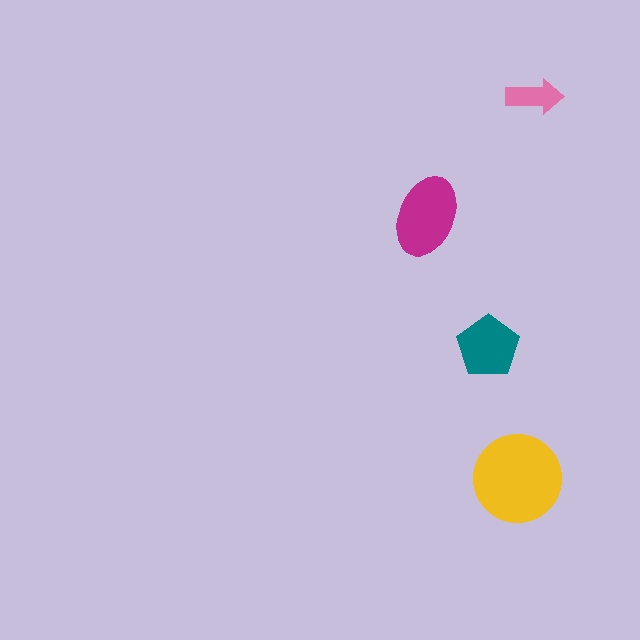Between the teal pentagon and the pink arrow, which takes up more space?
The teal pentagon.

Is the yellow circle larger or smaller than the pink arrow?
Larger.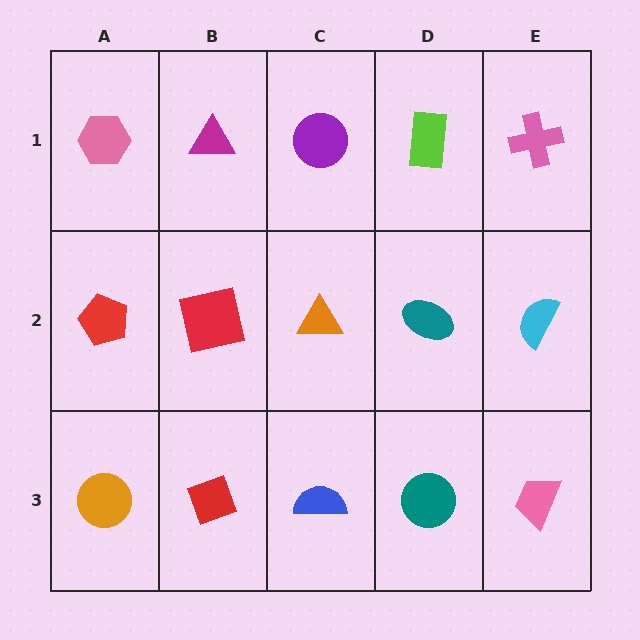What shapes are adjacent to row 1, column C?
An orange triangle (row 2, column C), a magenta triangle (row 1, column B), a lime rectangle (row 1, column D).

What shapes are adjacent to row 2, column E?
A pink cross (row 1, column E), a pink trapezoid (row 3, column E), a teal ellipse (row 2, column D).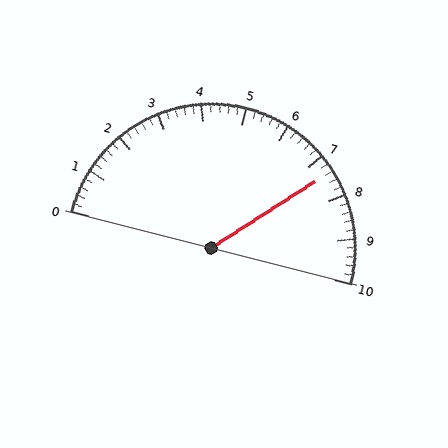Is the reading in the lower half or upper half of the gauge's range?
The reading is in the upper half of the range (0 to 10).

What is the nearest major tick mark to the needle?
The nearest major tick mark is 7.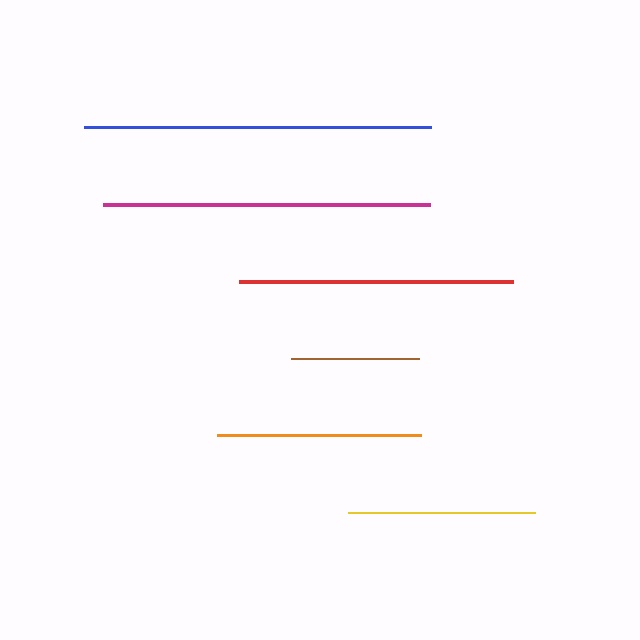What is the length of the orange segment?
The orange segment is approximately 203 pixels long.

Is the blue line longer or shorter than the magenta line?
The blue line is longer than the magenta line.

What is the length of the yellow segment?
The yellow segment is approximately 187 pixels long.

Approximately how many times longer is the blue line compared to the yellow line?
The blue line is approximately 1.9 times the length of the yellow line.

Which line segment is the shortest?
The brown line is the shortest at approximately 128 pixels.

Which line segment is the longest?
The blue line is the longest at approximately 347 pixels.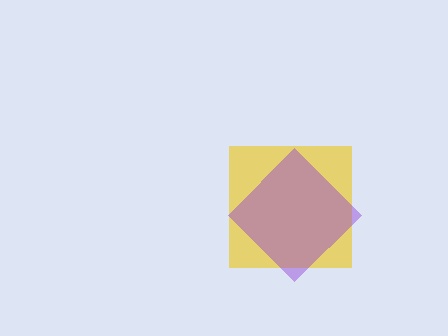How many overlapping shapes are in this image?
There are 2 overlapping shapes in the image.